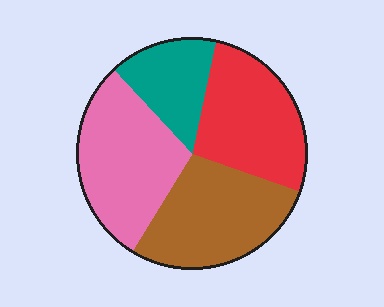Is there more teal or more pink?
Pink.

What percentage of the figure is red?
Red covers around 25% of the figure.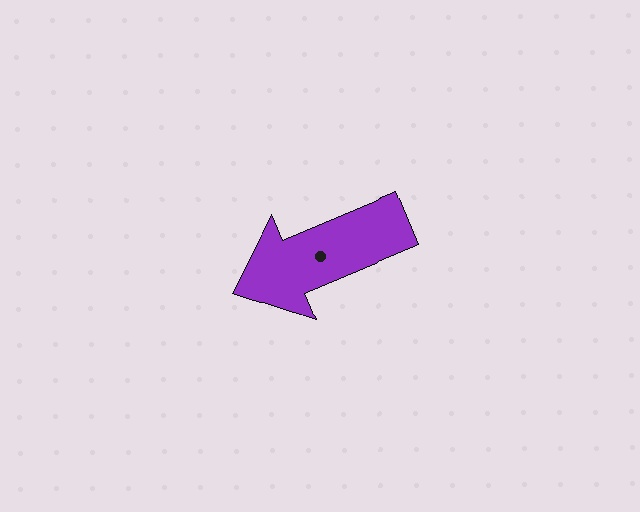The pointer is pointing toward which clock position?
Roughly 8 o'clock.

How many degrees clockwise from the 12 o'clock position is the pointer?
Approximately 247 degrees.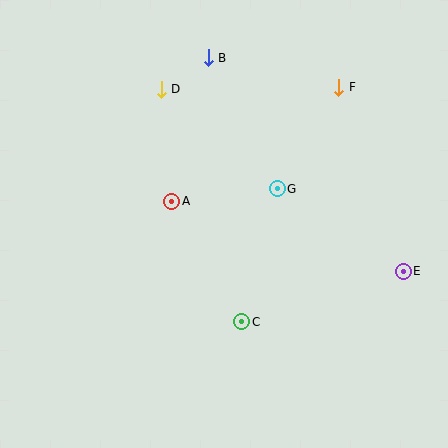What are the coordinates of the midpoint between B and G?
The midpoint between B and G is at (243, 123).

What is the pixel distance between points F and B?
The distance between F and B is 134 pixels.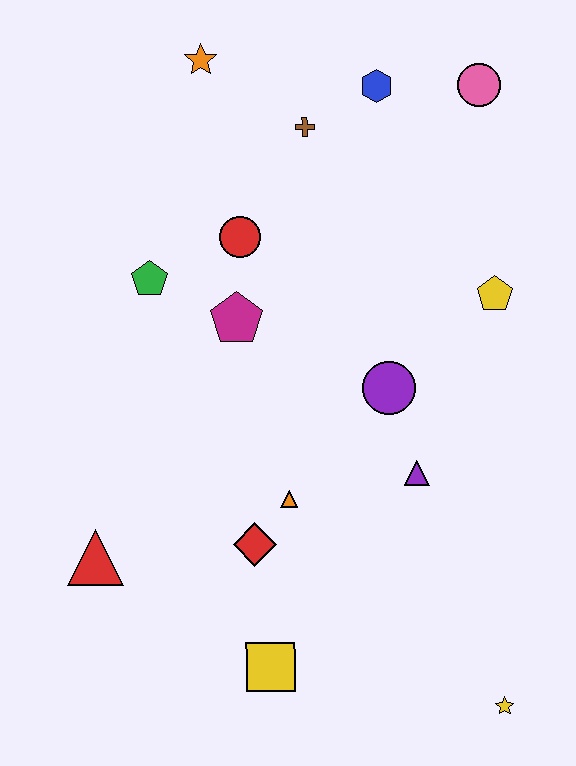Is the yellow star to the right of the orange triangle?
Yes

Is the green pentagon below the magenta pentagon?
No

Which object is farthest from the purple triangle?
The orange star is farthest from the purple triangle.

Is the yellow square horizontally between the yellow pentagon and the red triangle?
Yes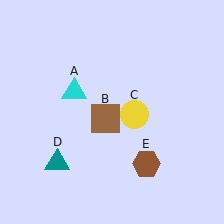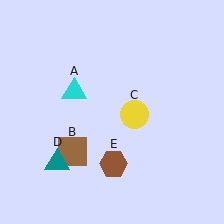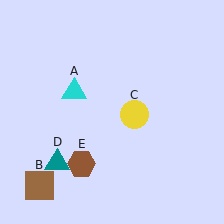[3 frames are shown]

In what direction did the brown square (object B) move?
The brown square (object B) moved down and to the left.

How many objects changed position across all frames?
2 objects changed position: brown square (object B), brown hexagon (object E).